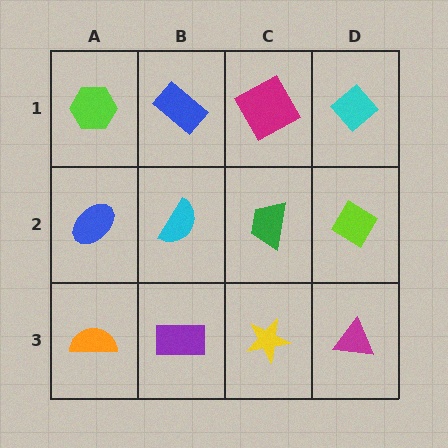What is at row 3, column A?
An orange semicircle.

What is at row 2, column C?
A green trapezoid.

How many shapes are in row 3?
4 shapes.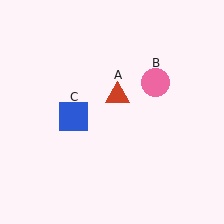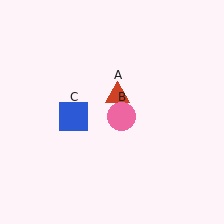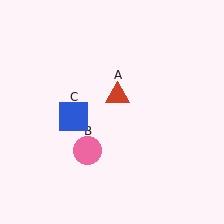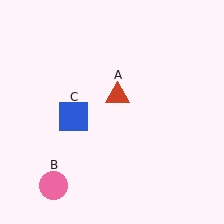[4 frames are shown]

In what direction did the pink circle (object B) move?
The pink circle (object B) moved down and to the left.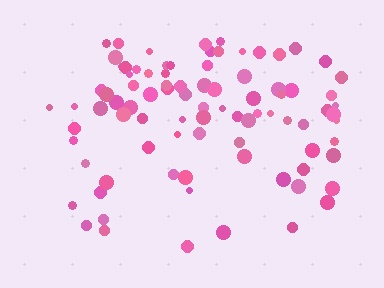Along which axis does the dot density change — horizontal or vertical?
Vertical.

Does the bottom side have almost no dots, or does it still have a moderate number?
Still a moderate number, just noticeably fewer than the top.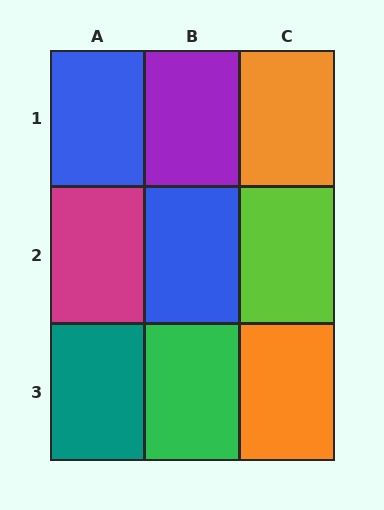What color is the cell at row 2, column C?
Lime.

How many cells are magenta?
1 cell is magenta.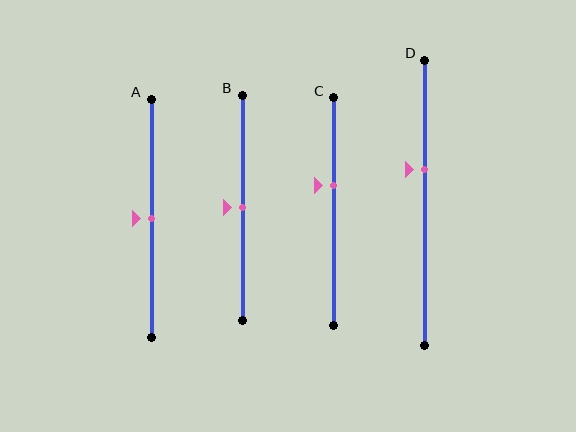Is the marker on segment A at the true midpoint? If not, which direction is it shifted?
Yes, the marker on segment A is at the true midpoint.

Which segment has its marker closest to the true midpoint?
Segment A has its marker closest to the true midpoint.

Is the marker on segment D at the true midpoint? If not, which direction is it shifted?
No, the marker on segment D is shifted upward by about 12% of the segment length.